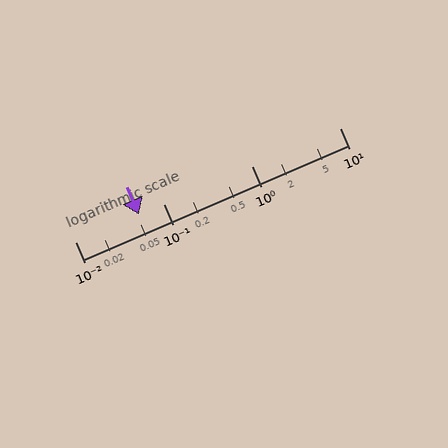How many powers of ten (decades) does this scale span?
The scale spans 3 decades, from 0.01 to 10.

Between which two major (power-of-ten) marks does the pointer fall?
The pointer is between 0.01 and 0.1.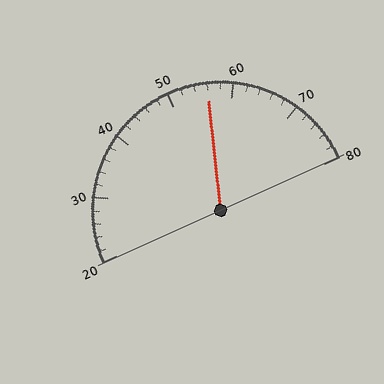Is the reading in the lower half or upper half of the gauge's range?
The reading is in the upper half of the range (20 to 80).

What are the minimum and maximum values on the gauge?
The gauge ranges from 20 to 80.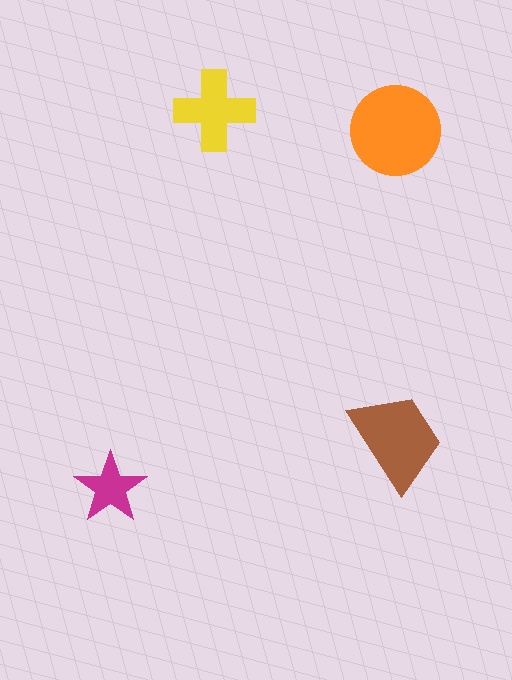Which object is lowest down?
The magenta star is bottommost.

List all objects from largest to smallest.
The orange circle, the brown trapezoid, the yellow cross, the magenta star.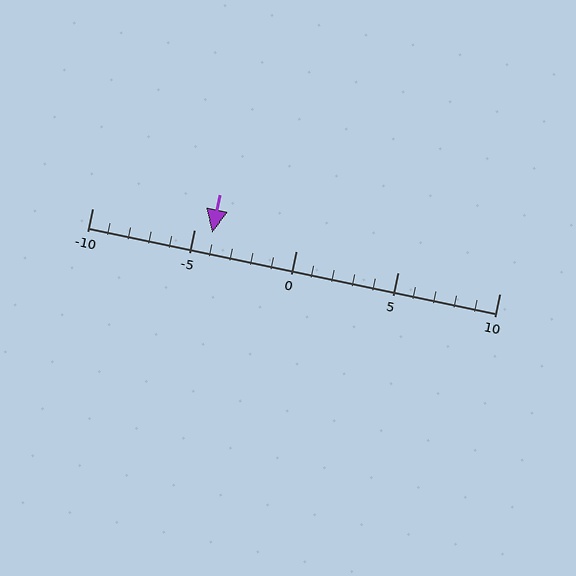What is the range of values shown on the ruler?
The ruler shows values from -10 to 10.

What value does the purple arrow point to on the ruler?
The purple arrow points to approximately -4.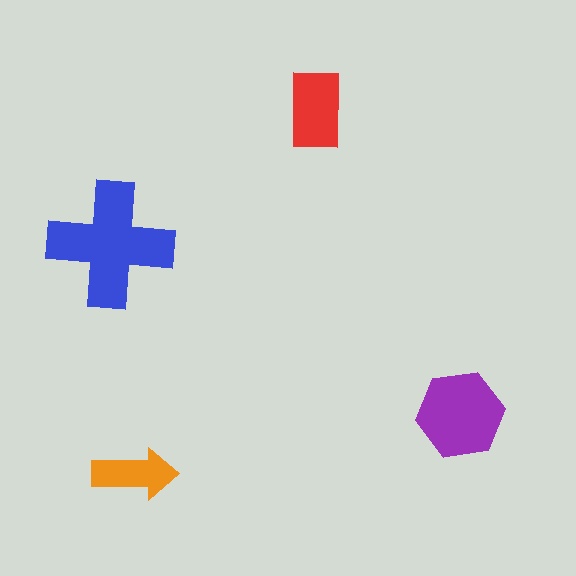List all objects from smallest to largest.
The orange arrow, the red rectangle, the purple hexagon, the blue cross.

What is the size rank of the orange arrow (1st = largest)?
4th.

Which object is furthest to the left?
The blue cross is leftmost.